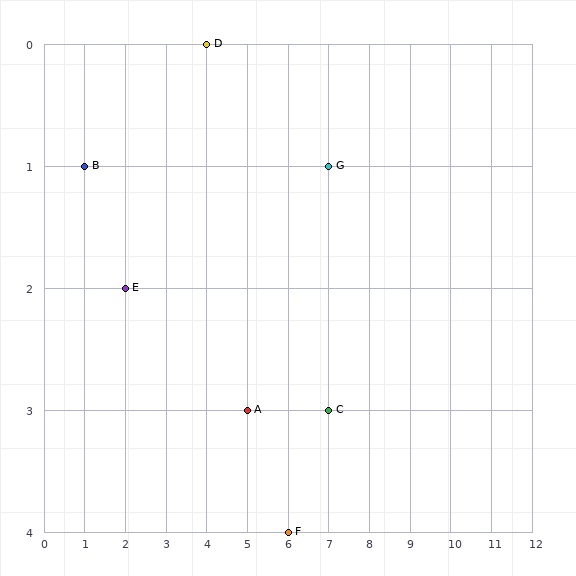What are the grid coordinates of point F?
Point F is at grid coordinates (6, 4).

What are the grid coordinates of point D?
Point D is at grid coordinates (4, 0).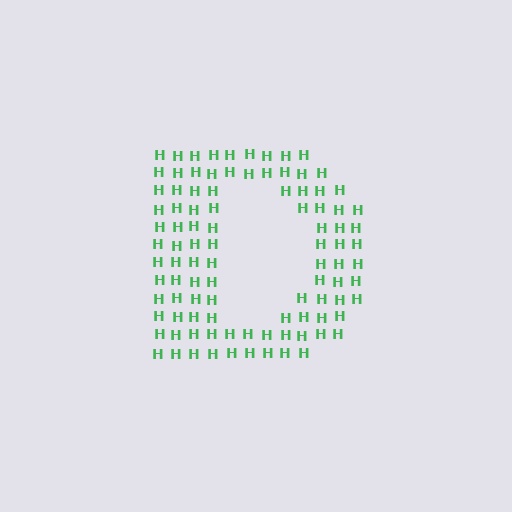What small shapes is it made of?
It is made of small letter H's.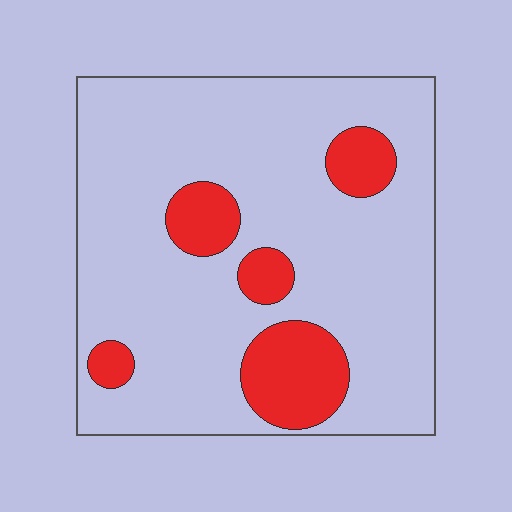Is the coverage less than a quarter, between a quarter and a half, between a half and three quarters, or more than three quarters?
Less than a quarter.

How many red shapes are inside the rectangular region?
5.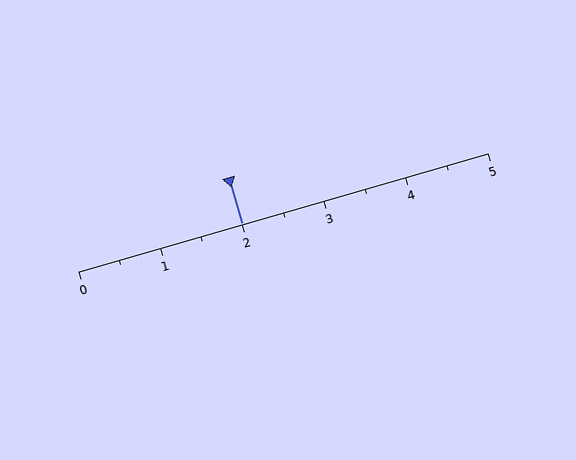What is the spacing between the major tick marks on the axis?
The major ticks are spaced 1 apart.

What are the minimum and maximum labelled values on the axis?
The axis runs from 0 to 5.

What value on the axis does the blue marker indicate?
The marker indicates approximately 2.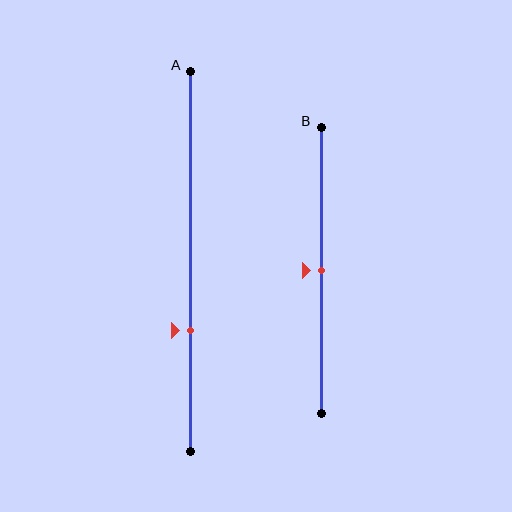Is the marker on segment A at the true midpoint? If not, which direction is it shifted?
No, the marker on segment A is shifted downward by about 18% of the segment length.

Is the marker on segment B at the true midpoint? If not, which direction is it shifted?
Yes, the marker on segment B is at the true midpoint.